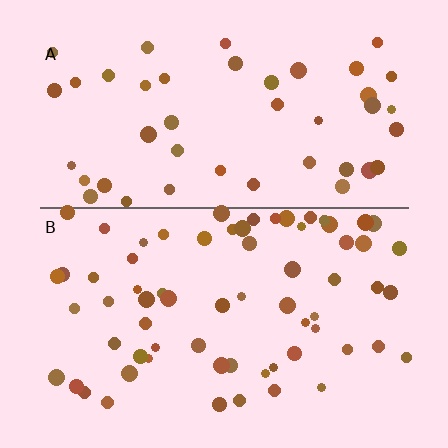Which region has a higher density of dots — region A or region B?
B (the bottom).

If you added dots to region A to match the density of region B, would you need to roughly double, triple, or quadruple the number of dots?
Approximately double.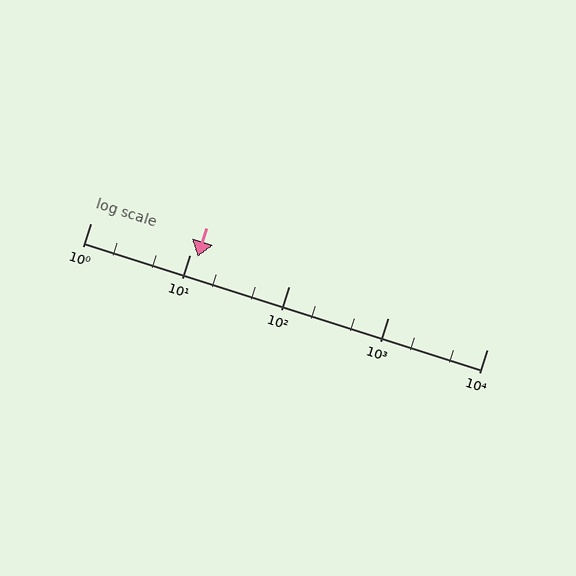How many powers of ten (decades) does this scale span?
The scale spans 4 decades, from 1 to 10000.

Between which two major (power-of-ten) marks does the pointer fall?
The pointer is between 10 and 100.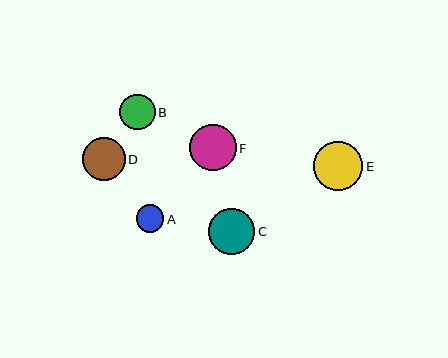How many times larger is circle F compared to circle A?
Circle F is approximately 1.7 times the size of circle A.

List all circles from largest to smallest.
From largest to smallest: E, F, C, D, B, A.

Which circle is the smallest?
Circle A is the smallest with a size of approximately 28 pixels.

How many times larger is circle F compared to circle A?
Circle F is approximately 1.7 times the size of circle A.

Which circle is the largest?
Circle E is the largest with a size of approximately 50 pixels.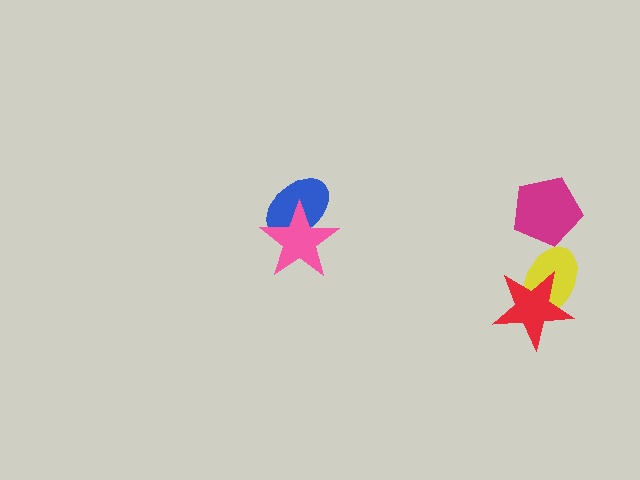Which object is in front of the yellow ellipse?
The red star is in front of the yellow ellipse.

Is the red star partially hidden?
No, no other shape covers it.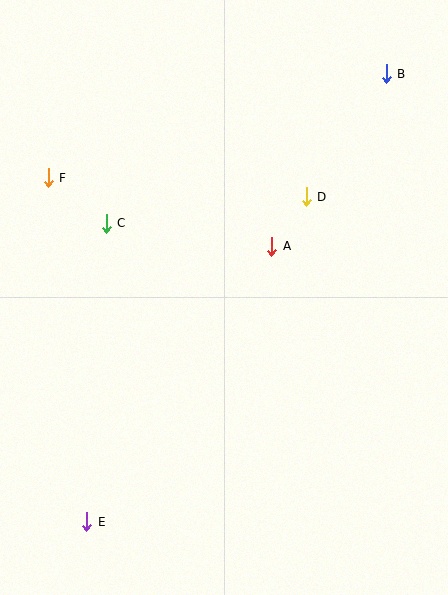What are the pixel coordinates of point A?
Point A is at (272, 246).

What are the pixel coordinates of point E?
Point E is at (87, 522).